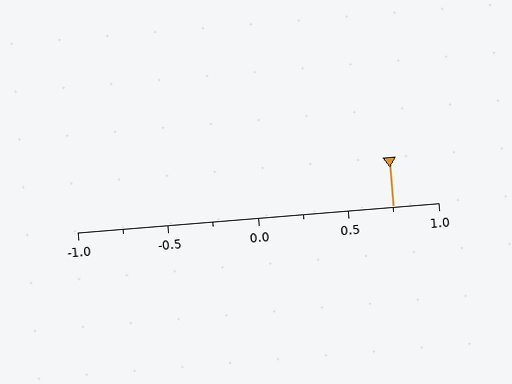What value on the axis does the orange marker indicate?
The marker indicates approximately 0.75.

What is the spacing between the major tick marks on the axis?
The major ticks are spaced 0.5 apart.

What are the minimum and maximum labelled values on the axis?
The axis runs from -1.0 to 1.0.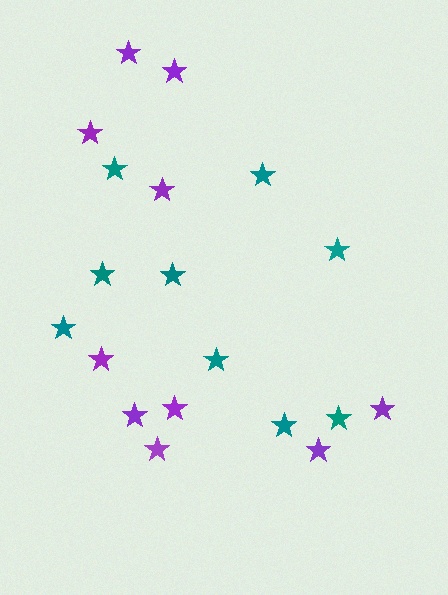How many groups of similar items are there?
There are 2 groups: one group of purple stars (10) and one group of teal stars (9).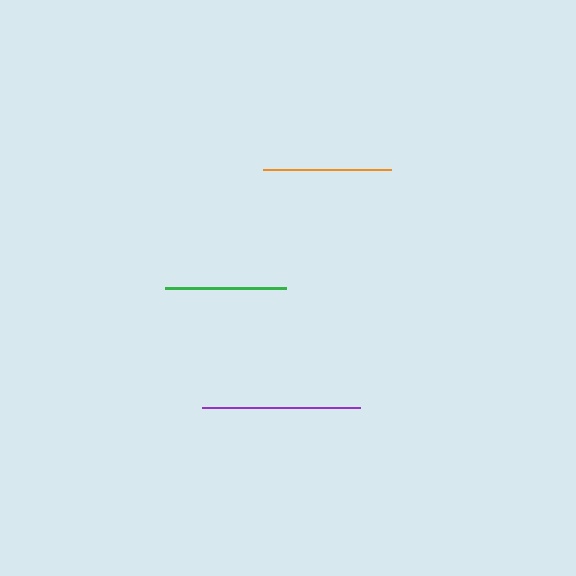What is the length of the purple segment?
The purple segment is approximately 157 pixels long.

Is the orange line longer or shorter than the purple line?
The purple line is longer than the orange line.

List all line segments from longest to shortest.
From longest to shortest: purple, orange, green.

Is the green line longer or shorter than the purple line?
The purple line is longer than the green line.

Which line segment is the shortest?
The green line is the shortest at approximately 121 pixels.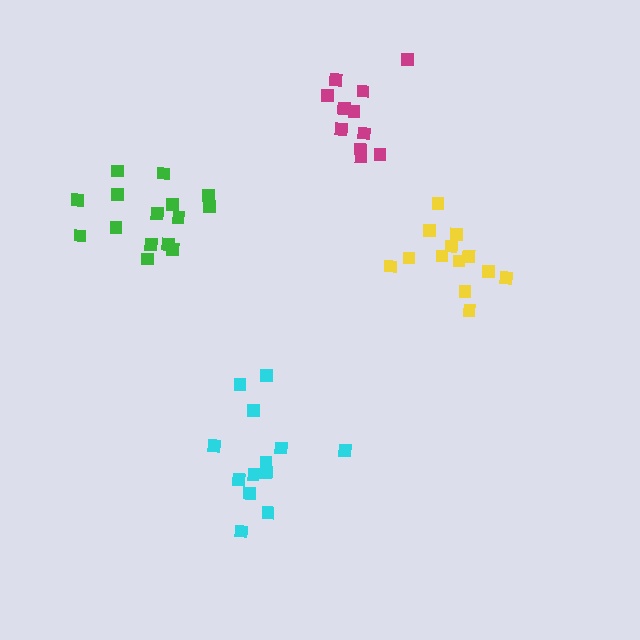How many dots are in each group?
Group 1: 13 dots, Group 2: 13 dots, Group 3: 15 dots, Group 4: 11 dots (52 total).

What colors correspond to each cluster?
The clusters are colored: yellow, cyan, green, magenta.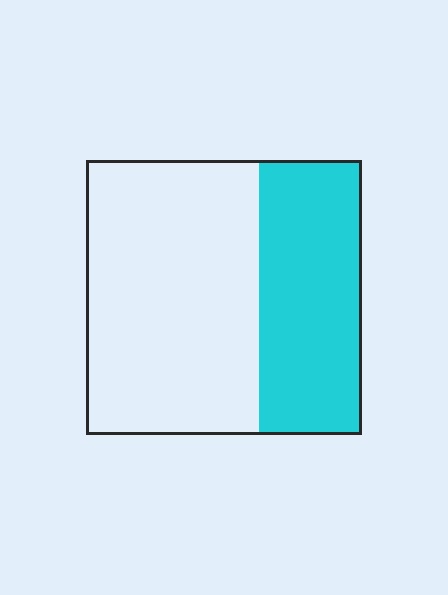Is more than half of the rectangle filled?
No.